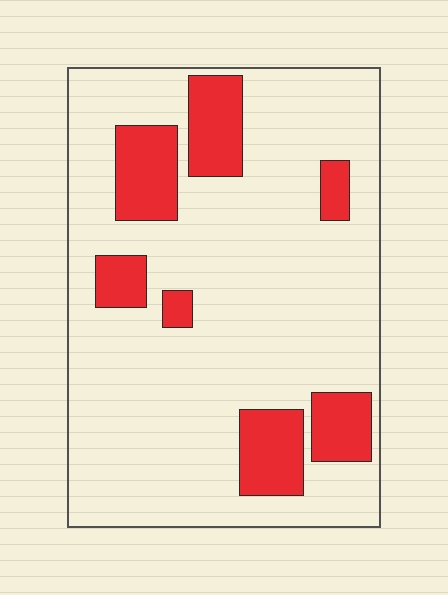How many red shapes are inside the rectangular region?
7.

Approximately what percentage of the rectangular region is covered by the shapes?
Approximately 20%.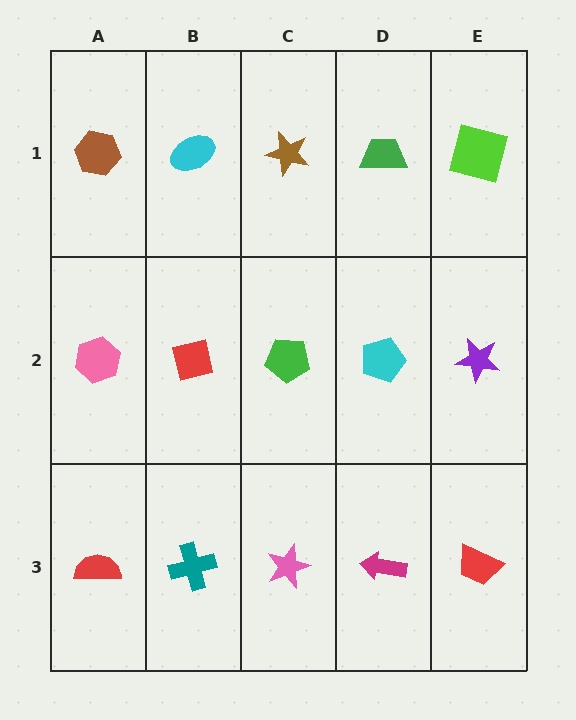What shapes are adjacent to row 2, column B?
A cyan ellipse (row 1, column B), a teal cross (row 3, column B), a pink hexagon (row 2, column A), a green pentagon (row 2, column C).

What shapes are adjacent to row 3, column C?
A green pentagon (row 2, column C), a teal cross (row 3, column B), a magenta arrow (row 3, column D).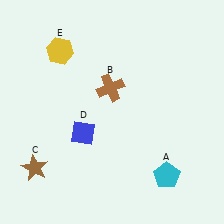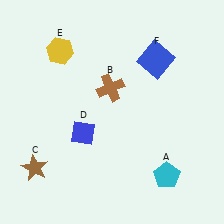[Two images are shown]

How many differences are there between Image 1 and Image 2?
There is 1 difference between the two images.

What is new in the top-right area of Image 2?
A blue square (F) was added in the top-right area of Image 2.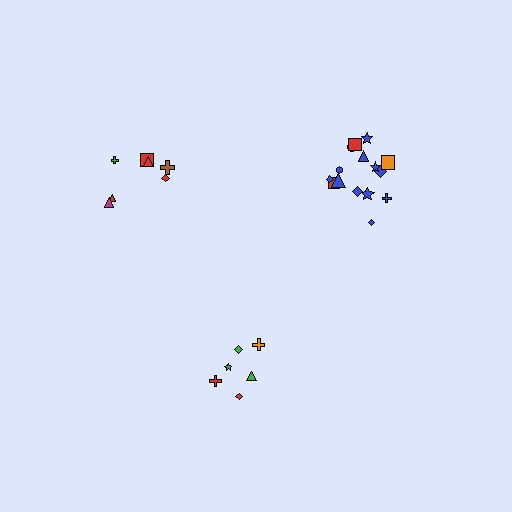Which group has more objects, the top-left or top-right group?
The top-right group.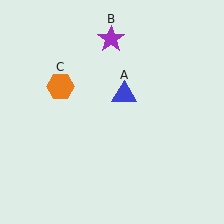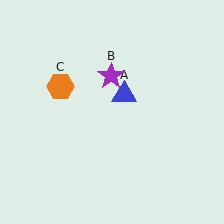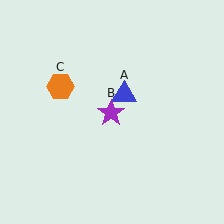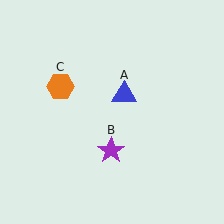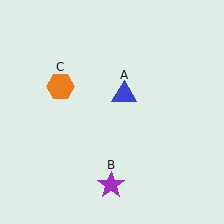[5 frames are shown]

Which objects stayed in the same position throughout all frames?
Blue triangle (object A) and orange hexagon (object C) remained stationary.